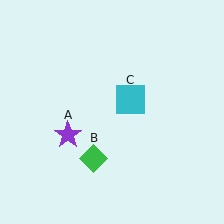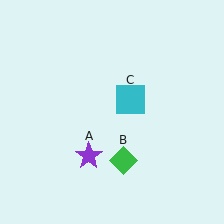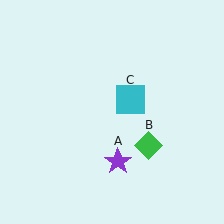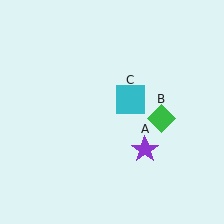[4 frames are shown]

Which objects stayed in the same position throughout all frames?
Cyan square (object C) remained stationary.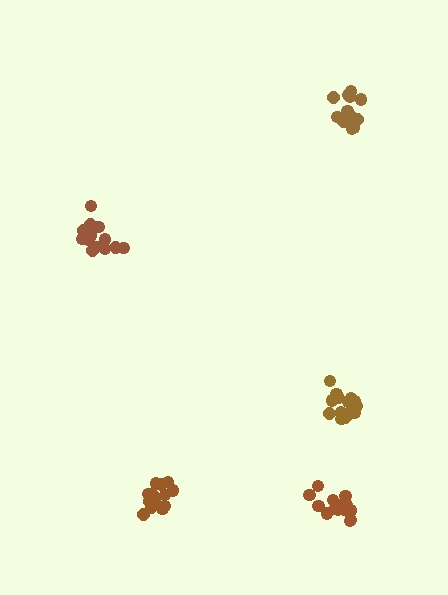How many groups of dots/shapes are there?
There are 5 groups.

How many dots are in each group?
Group 1: 14 dots, Group 2: 17 dots, Group 3: 17 dots, Group 4: 16 dots, Group 5: 13 dots (77 total).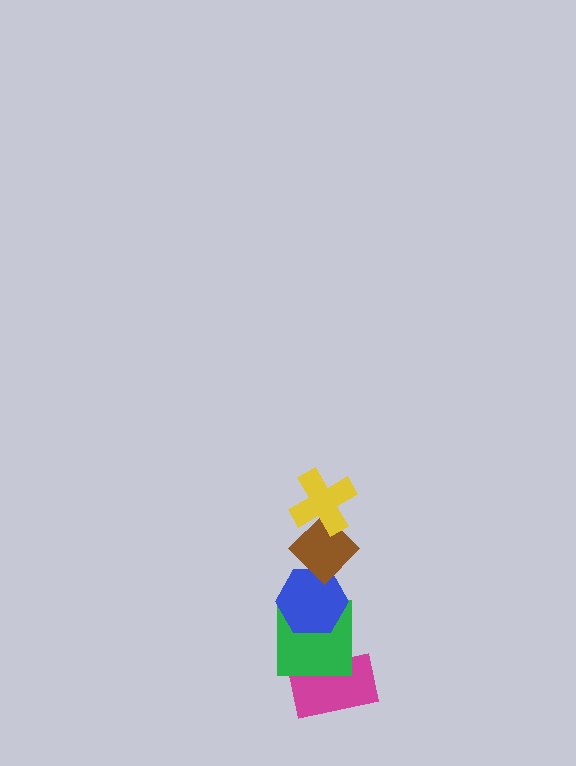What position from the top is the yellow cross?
The yellow cross is 1st from the top.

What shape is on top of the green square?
The blue hexagon is on top of the green square.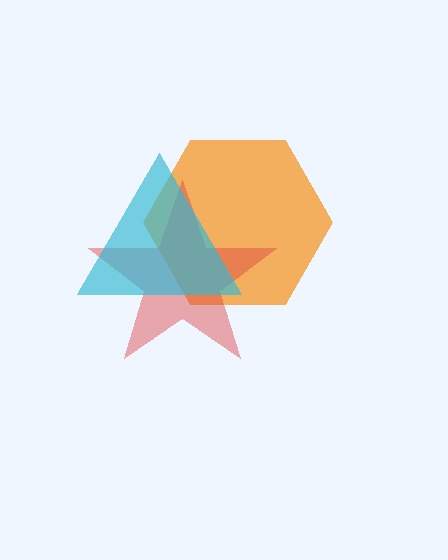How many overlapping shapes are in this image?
There are 3 overlapping shapes in the image.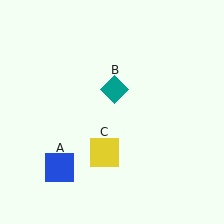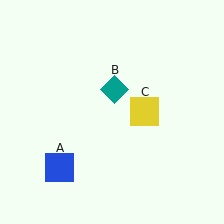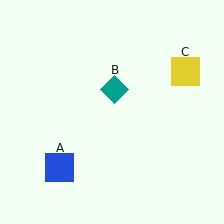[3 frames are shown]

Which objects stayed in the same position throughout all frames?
Blue square (object A) and teal diamond (object B) remained stationary.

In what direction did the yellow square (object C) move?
The yellow square (object C) moved up and to the right.